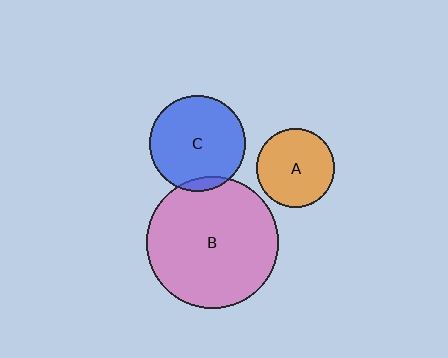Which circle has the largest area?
Circle B (pink).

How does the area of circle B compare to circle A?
Approximately 2.8 times.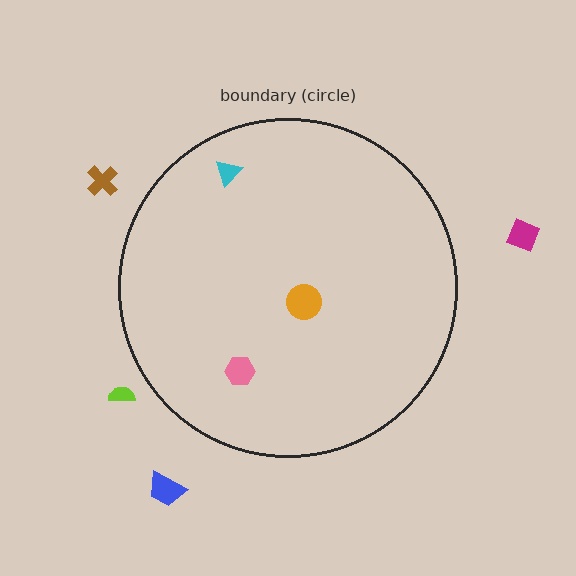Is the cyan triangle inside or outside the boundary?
Inside.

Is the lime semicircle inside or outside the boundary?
Outside.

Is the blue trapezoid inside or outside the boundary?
Outside.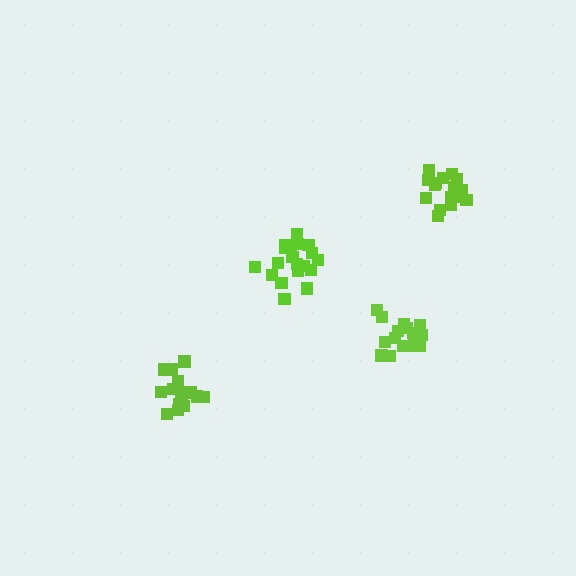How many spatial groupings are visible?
There are 4 spatial groupings.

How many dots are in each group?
Group 1: 15 dots, Group 2: 15 dots, Group 3: 16 dots, Group 4: 19 dots (65 total).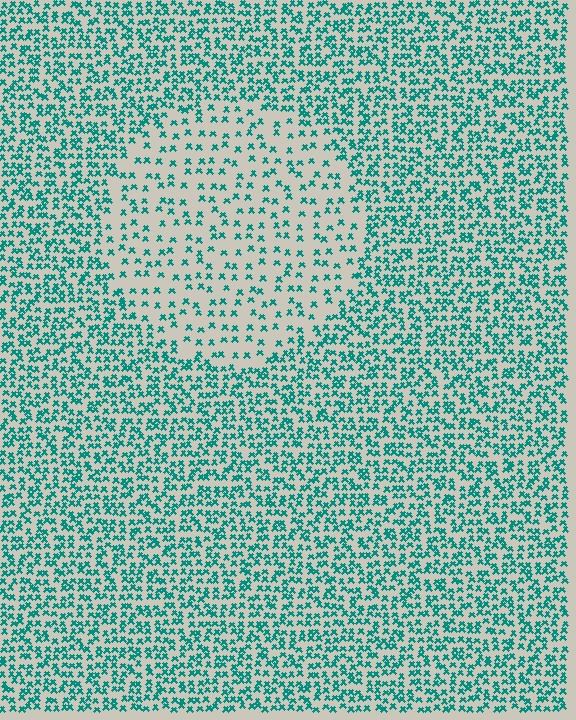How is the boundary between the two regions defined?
The boundary is defined by a change in element density (approximately 2.3x ratio). All elements are the same color, size, and shape.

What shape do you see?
I see a circle.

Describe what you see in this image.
The image contains small teal elements arranged at two different densities. A circle-shaped region is visible where the elements are less densely packed than the surrounding area.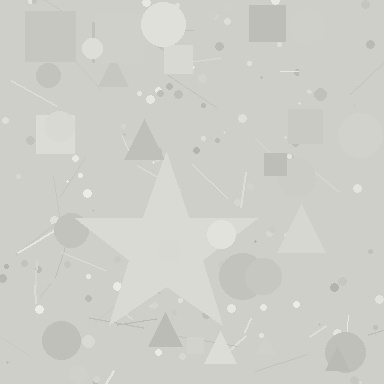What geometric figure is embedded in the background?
A star is embedded in the background.